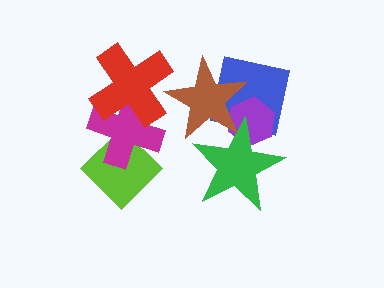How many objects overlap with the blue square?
3 objects overlap with the blue square.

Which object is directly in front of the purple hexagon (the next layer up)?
The brown star is directly in front of the purple hexagon.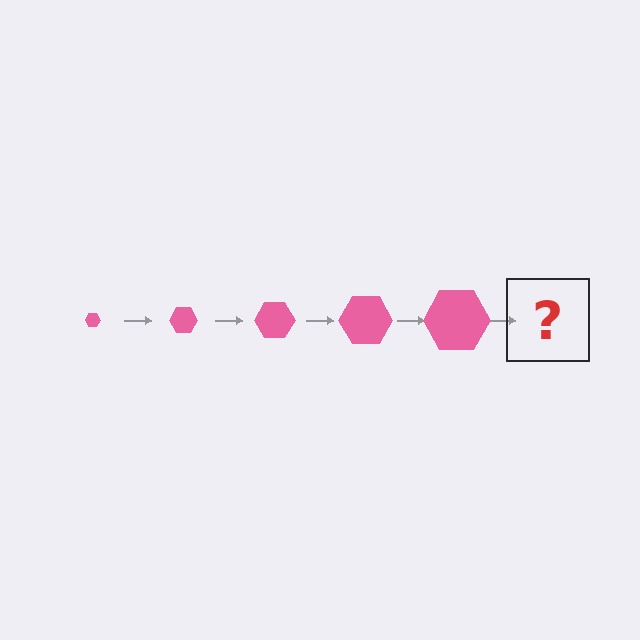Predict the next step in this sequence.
The next step is a pink hexagon, larger than the previous one.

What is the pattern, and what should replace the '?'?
The pattern is that the hexagon gets progressively larger each step. The '?' should be a pink hexagon, larger than the previous one.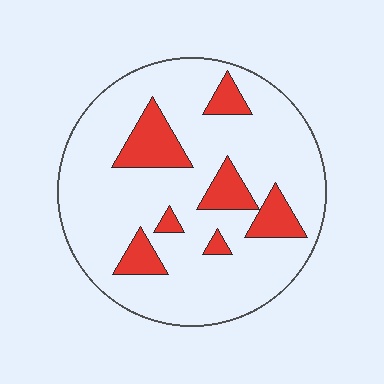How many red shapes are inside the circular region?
7.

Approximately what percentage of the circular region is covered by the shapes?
Approximately 20%.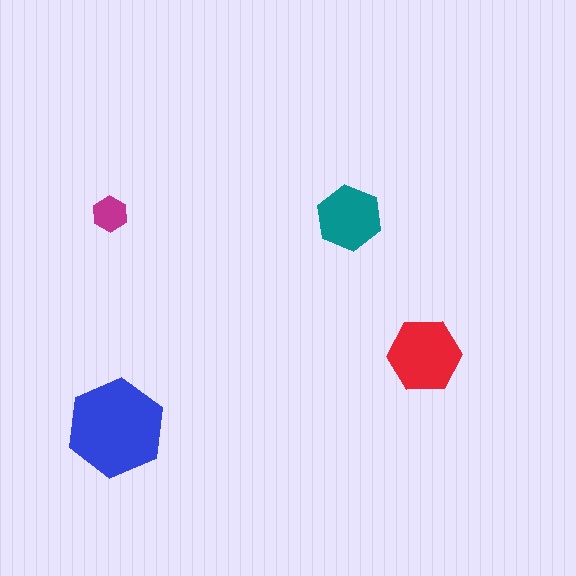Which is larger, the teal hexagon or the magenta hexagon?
The teal one.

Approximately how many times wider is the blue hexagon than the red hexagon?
About 1.5 times wider.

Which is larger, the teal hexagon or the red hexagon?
The red one.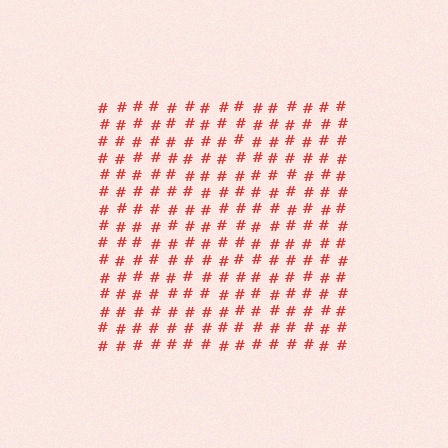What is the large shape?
The large shape is a square.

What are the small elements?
The small elements are hash symbols.